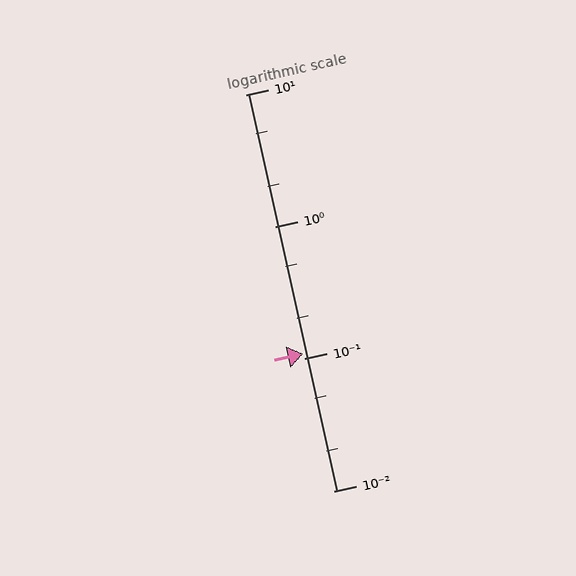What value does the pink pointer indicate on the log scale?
The pointer indicates approximately 0.11.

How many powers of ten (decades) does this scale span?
The scale spans 3 decades, from 0.01 to 10.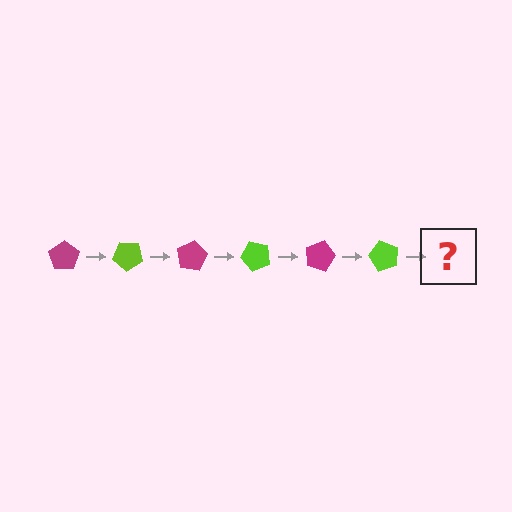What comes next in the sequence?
The next element should be a magenta pentagon, rotated 240 degrees from the start.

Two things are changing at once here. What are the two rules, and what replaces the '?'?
The two rules are that it rotates 40 degrees each step and the color cycles through magenta and lime. The '?' should be a magenta pentagon, rotated 240 degrees from the start.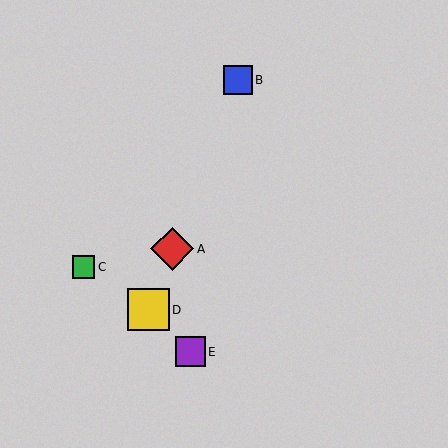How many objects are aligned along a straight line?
3 objects (A, B, D) are aligned along a straight line.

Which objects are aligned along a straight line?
Objects A, B, D are aligned along a straight line.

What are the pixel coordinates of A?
Object A is at (172, 249).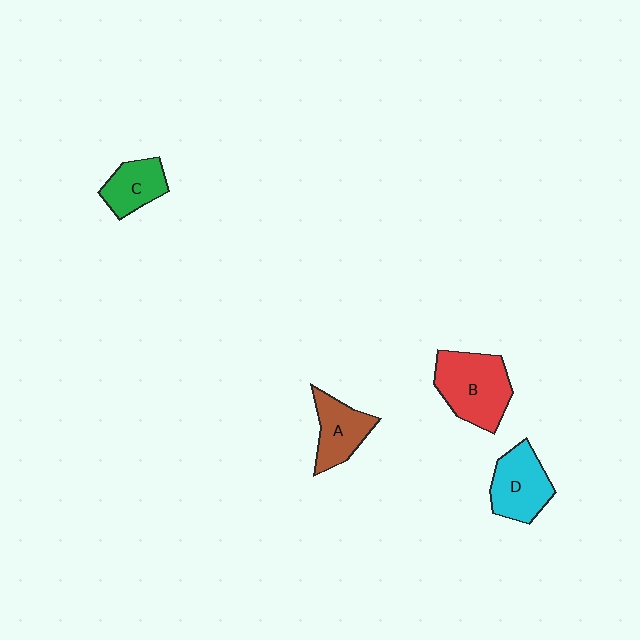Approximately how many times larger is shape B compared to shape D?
Approximately 1.3 times.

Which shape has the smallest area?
Shape C (green).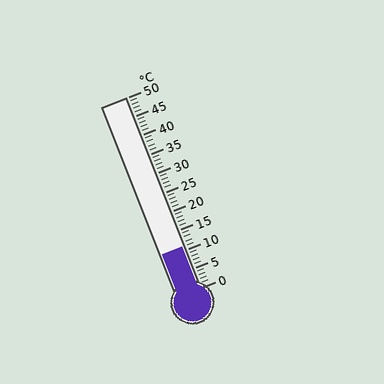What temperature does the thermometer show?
The thermometer shows approximately 11°C.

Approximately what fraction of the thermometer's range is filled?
The thermometer is filled to approximately 20% of its range.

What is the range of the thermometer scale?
The thermometer scale ranges from 0°C to 50°C.